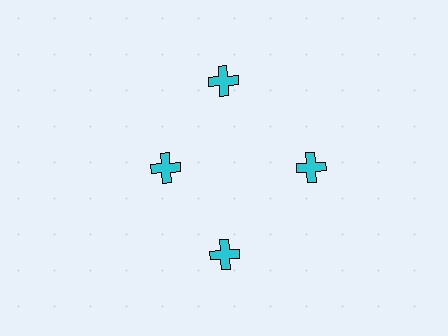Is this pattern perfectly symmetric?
No. The 4 cyan crosses are arranged in a ring, but one element near the 9 o'clock position is pulled inward toward the center, breaking the 4-fold rotational symmetry.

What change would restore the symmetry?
The symmetry would be restored by moving it outward, back onto the ring so that all 4 crosses sit at equal angles and equal distance from the center.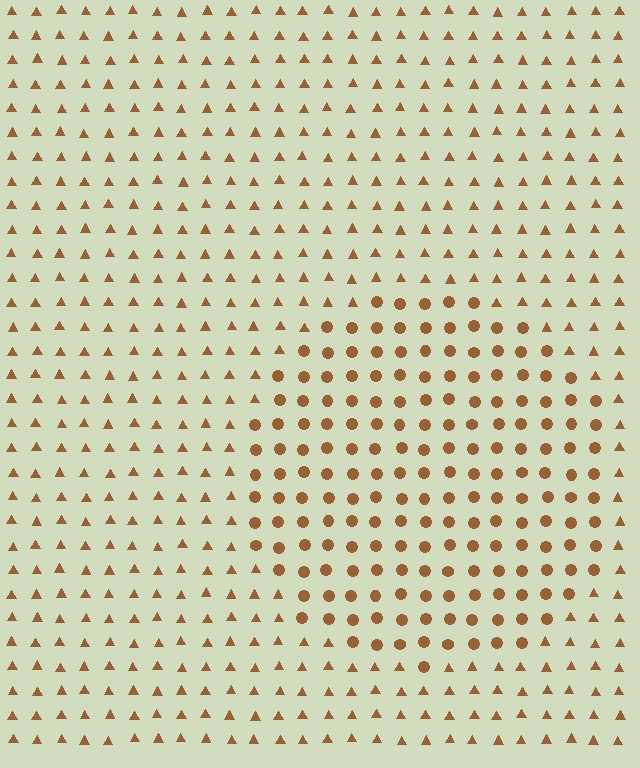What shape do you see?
I see a circle.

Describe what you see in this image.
The image is filled with small brown elements arranged in a uniform grid. A circle-shaped region contains circles, while the surrounding area contains triangles. The boundary is defined purely by the change in element shape.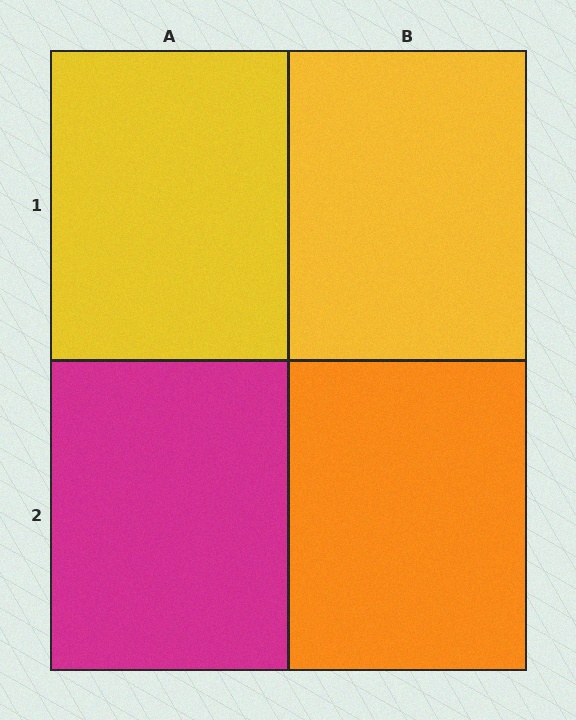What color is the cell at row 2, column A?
Magenta.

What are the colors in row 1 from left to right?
Yellow, yellow.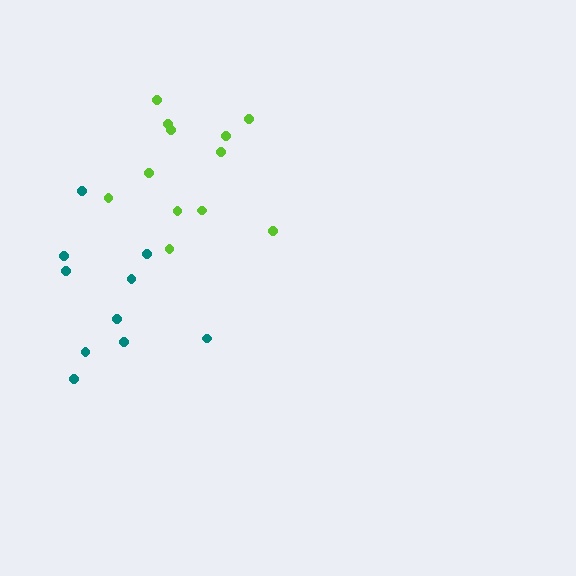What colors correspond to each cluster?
The clusters are colored: teal, lime.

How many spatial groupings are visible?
There are 2 spatial groupings.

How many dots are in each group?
Group 1: 10 dots, Group 2: 12 dots (22 total).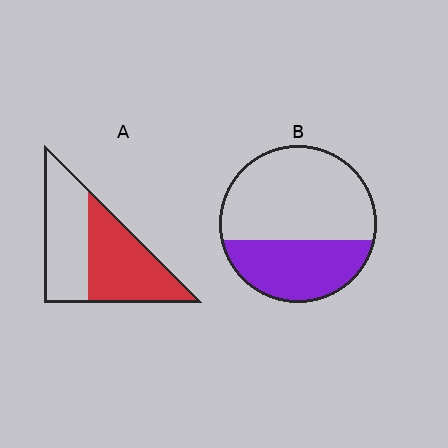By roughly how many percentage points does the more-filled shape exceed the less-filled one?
By roughly 15 percentage points (A over B).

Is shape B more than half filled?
No.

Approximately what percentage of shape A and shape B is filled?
A is approximately 50% and B is approximately 35%.